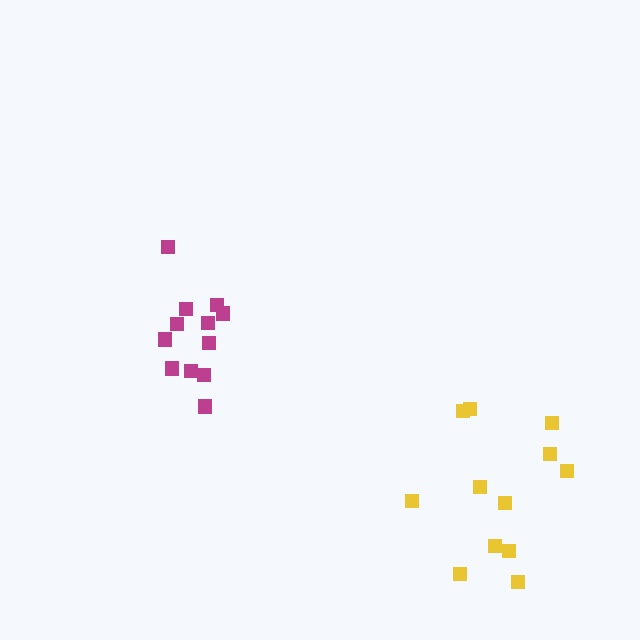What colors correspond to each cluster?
The clusters are colored: magenta, yellow.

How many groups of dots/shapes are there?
There are 2 groups.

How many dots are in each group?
Group 1: 12 dots, Group 2: 12 dots (24 total).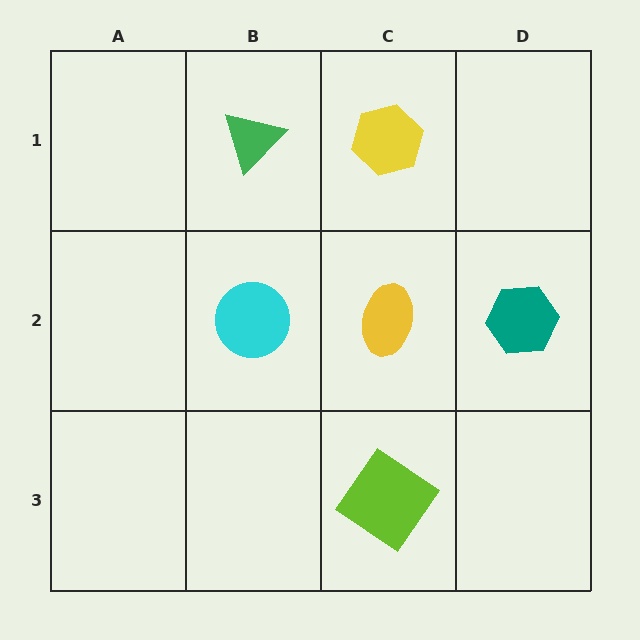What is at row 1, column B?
A green triangle.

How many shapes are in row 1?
2 shapes.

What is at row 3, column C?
A lime diamond.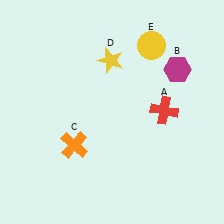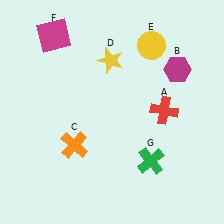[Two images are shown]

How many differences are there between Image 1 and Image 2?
There are 2 differences between the two images.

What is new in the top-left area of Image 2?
A magenta square (F) was added in the top-left area of Image 2.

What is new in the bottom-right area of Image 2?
A green cross (G) was added in the bottom-right area of Image 2.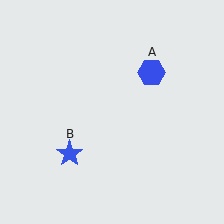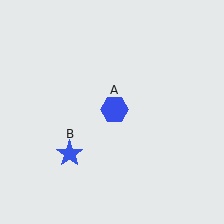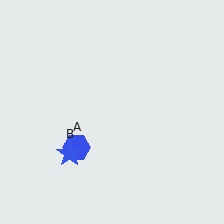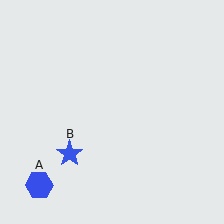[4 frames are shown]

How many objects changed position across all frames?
1 object changed position: blue hexagon (object A).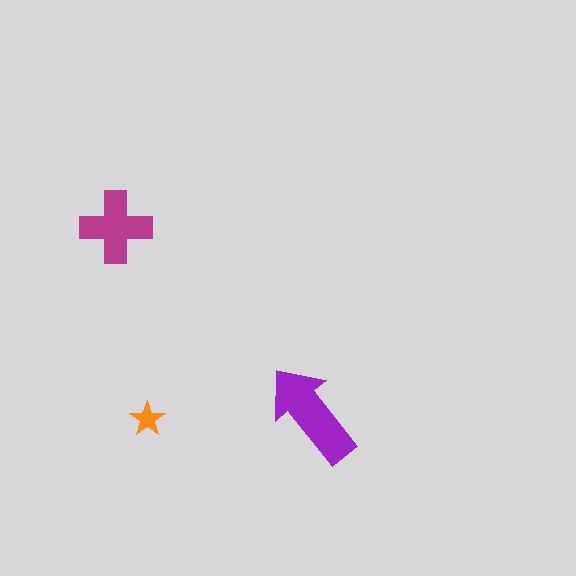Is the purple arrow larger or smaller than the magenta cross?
Larger.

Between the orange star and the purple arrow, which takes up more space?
The purple arrow.